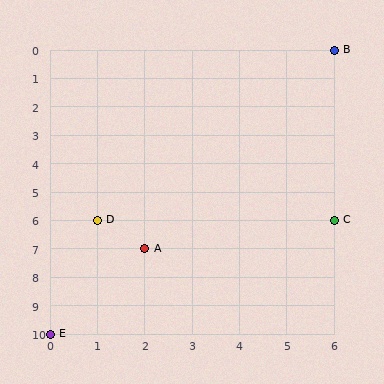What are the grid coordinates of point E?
Point E is at grid coordinates (0, 10).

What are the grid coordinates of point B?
Point B is at grid coordinates (6, 0).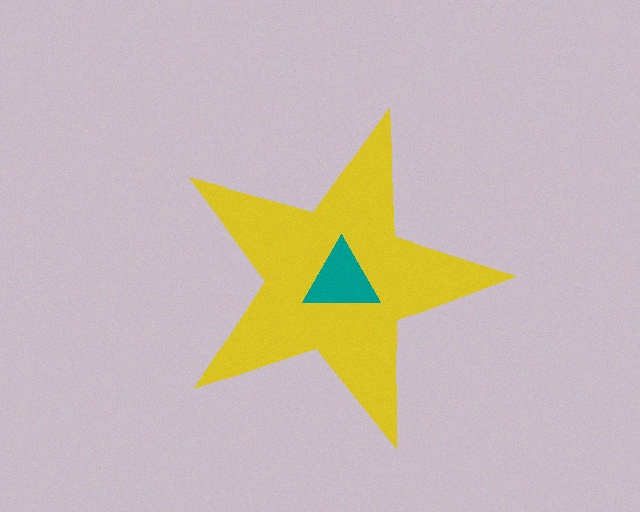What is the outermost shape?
The yellow star.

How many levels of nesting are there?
2.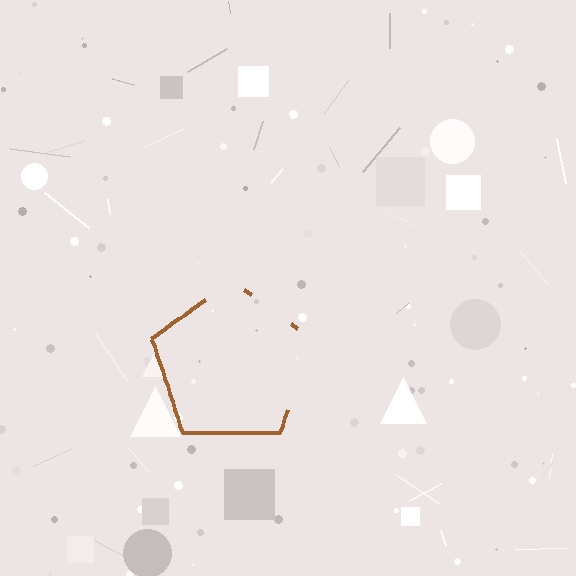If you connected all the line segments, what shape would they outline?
They would outline a pentagon.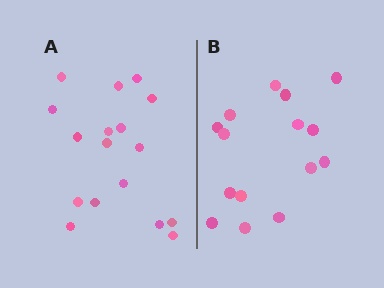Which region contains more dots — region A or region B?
Region A (the left region) has more dots.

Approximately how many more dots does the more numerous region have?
Region A has just a few more — roughly 2 or 3 more dots than region B.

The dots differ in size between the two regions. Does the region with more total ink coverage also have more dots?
No. Region B has more total ink coverage because its dots are larger, but region A actually contains more individual dots. Total area can be misleading — the number of items is what matters here.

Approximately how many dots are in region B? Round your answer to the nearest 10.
About 20 dots. (The exact count is 15, which rounds to 20.)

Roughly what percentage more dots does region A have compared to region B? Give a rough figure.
About 15% more.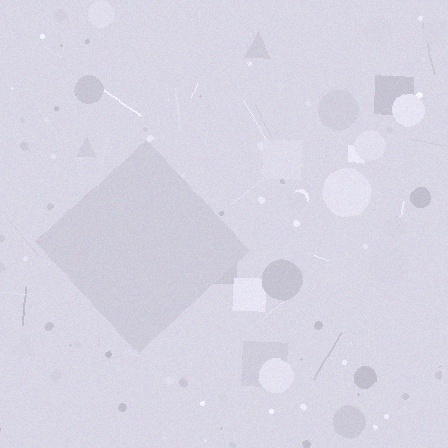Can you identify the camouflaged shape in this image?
The camouflaged shape is a diamond.